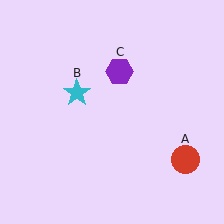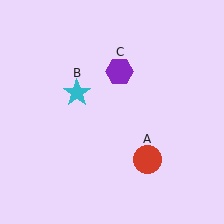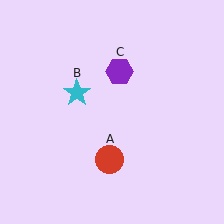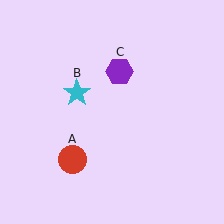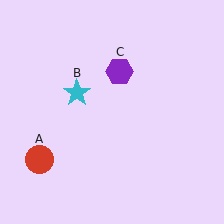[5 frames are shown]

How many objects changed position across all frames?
1 object changed position: red circle (object A).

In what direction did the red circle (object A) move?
The red circle (object A) moved left.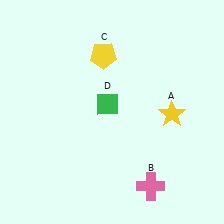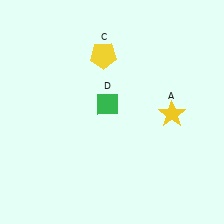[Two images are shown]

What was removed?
The pink cross (B) was removed in Image 2.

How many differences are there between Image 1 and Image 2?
There is 1 difference between the two images.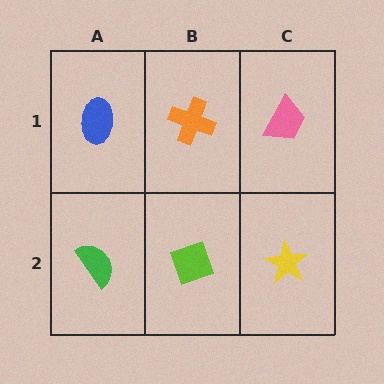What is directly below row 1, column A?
A green semicircle.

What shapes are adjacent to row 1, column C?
A yellow star (row 2, column C), an orange cross (row 1, column B).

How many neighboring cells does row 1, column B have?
3.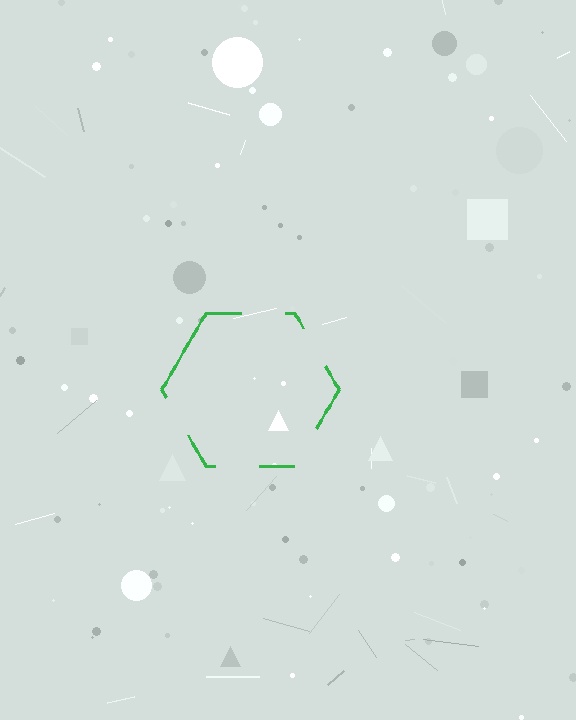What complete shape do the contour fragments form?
The contour fragments form a hexagon.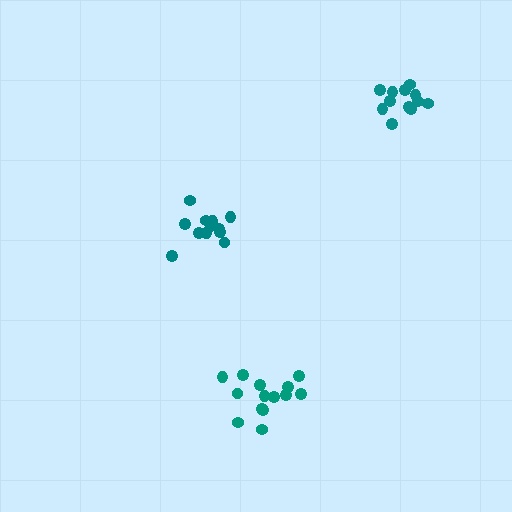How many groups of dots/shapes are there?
There are 3 groups.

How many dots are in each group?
Group 1: 12 dots, Group 2: 12 dots, Group 3: 14 dots (38 total).